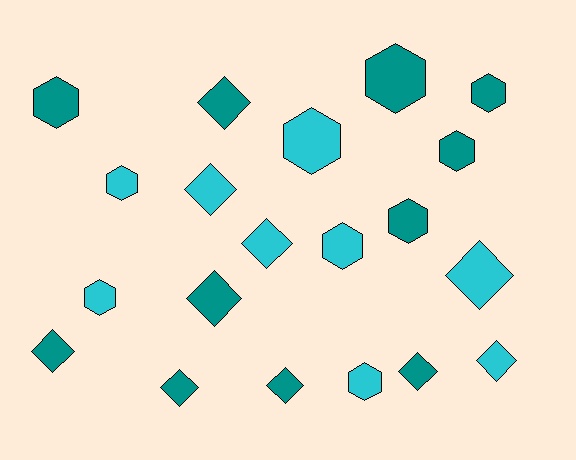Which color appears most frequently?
Teal, with 11 objects.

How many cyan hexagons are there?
There are 5 cyan hexagons.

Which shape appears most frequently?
Diamond, with 10 objects.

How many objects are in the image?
There are 20 objects.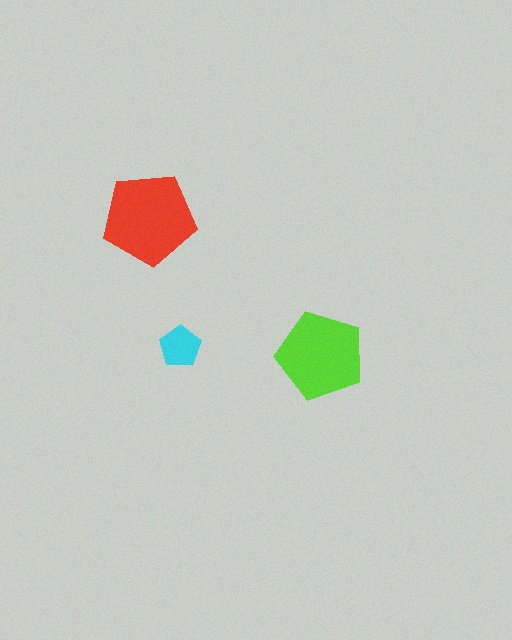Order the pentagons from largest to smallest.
the red one, the lime one, the cyan one.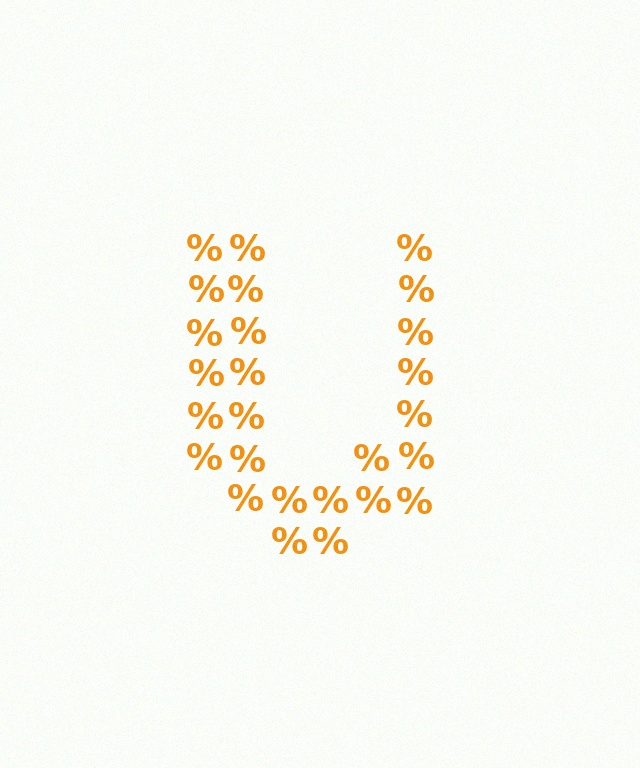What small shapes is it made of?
It is made of small percent signs.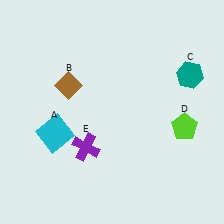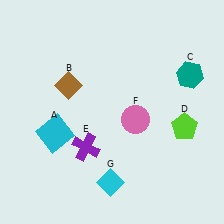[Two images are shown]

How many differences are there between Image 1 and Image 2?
There are 2 differences between the two images.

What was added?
A pink circle (F), a cyan diamond (G) were added in Image 2.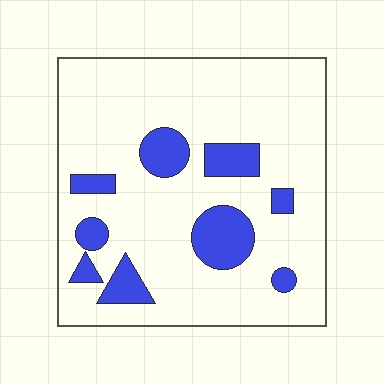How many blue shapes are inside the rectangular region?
9.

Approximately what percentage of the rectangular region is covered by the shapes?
Approximately 15%.